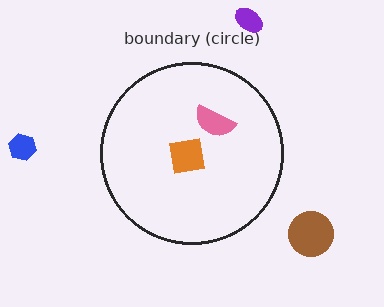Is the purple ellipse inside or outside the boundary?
Outside.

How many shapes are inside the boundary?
2 inside, 3 outside.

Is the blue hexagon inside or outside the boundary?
Outside.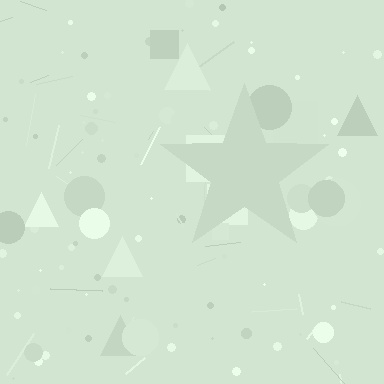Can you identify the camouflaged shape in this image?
The camouflaged shape is a star.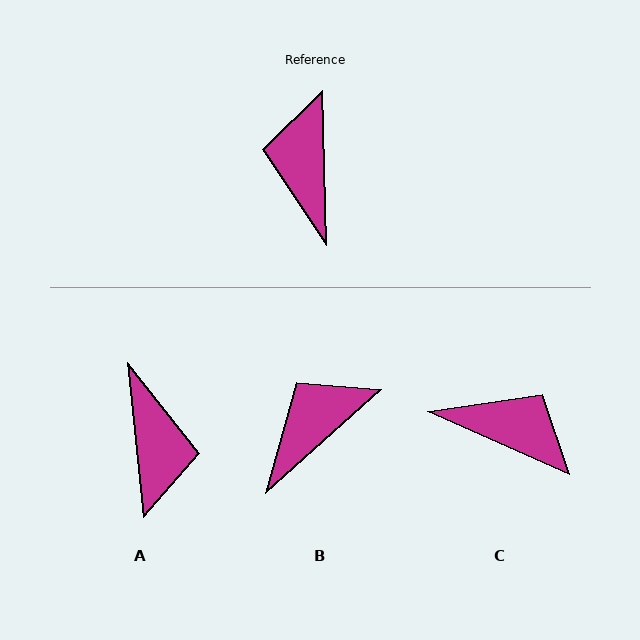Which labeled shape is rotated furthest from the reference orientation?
A, about 175 degrees away.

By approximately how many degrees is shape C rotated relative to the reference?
Approximately 115 degrees clockwise.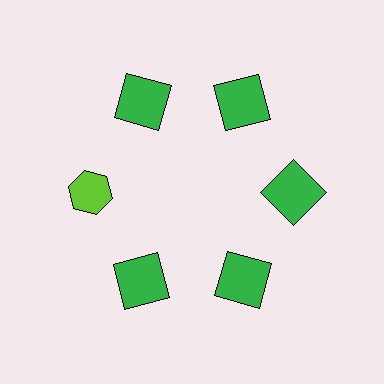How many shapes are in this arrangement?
There are 6 shapes arranged in a ring pattern.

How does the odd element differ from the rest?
It differs in both color (lime instead of green) and shape (hexagon instead of square).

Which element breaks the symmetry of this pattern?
The lime hexagon at roughly the 9 o'clock position breaks the symmetry. All other shapes are green squares.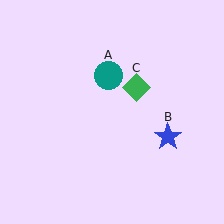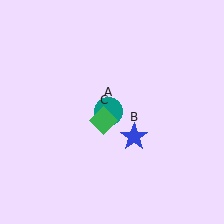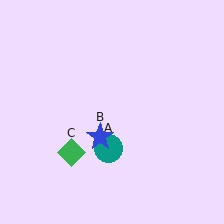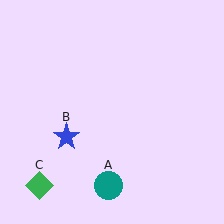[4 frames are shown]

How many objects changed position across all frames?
3 objects changed position: teal circle (object A), blue star (object B), green diamond (object C).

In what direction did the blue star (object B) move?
The blue star (object B) moved left.